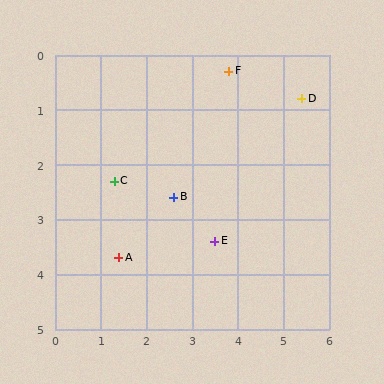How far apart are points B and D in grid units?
Points B and D are about 3.3 grid units apart.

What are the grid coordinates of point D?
Point D is at approximately (5.4, 0.8).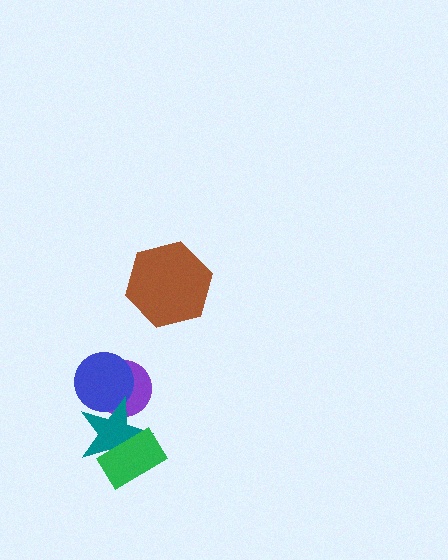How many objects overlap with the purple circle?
2 objects overlap with the purple circle.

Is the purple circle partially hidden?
Yes, it is partially covered by another shape.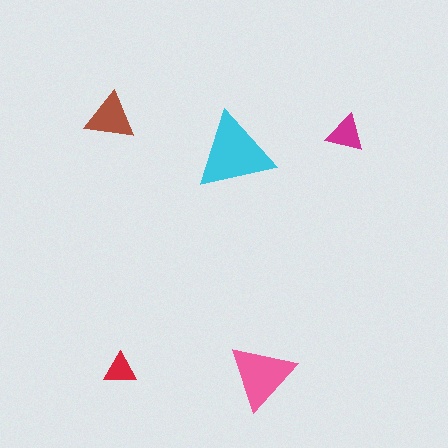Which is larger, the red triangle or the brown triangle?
The brown one.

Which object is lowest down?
The pink triangle is bottommost.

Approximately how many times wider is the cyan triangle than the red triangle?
About 2.5 times wider.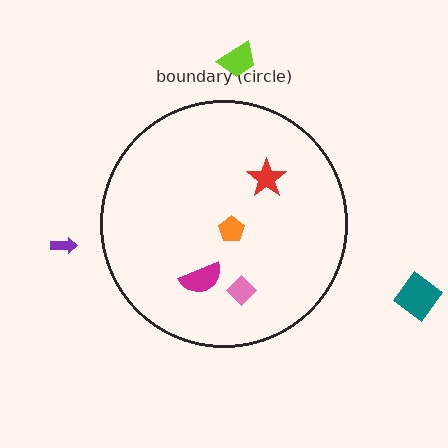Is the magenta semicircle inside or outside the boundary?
Inside.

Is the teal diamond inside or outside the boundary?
Outside.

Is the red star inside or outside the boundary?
Inside.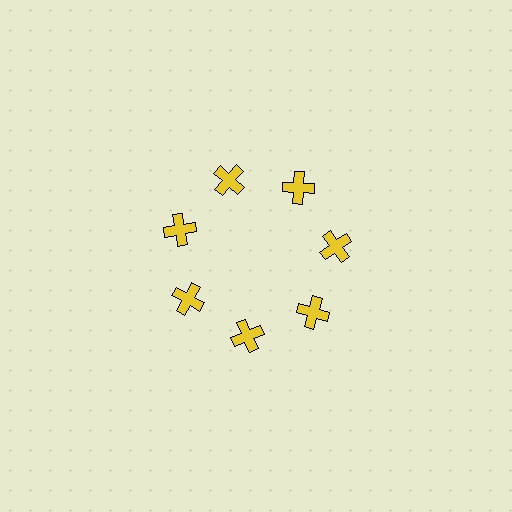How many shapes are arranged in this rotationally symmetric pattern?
There are 7 shapes, arranged in 7 groups of 1.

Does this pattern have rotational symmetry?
Yes, this pattern has 7-fold rotational symmetry. It looks the same after rotating 51 degrees around the center.